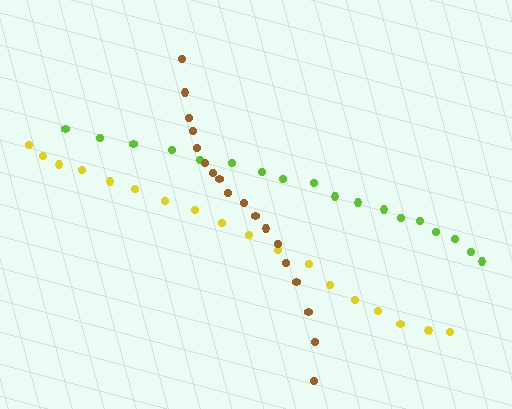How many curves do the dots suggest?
There are 3 distinct paths.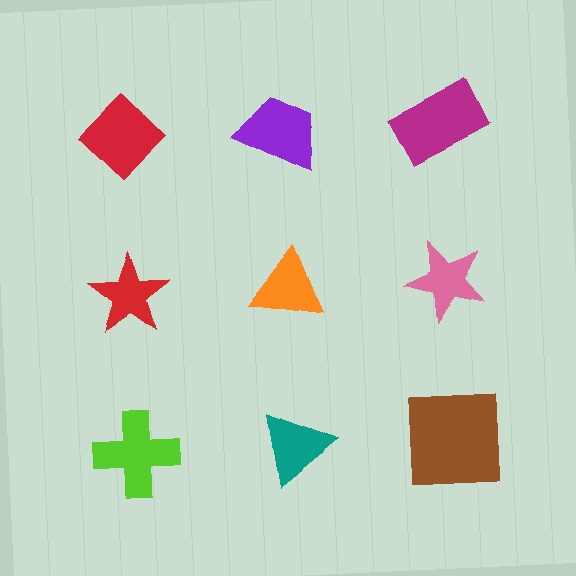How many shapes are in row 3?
3 shapes.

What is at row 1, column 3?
A magenta rectangle.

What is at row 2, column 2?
An orange triangle.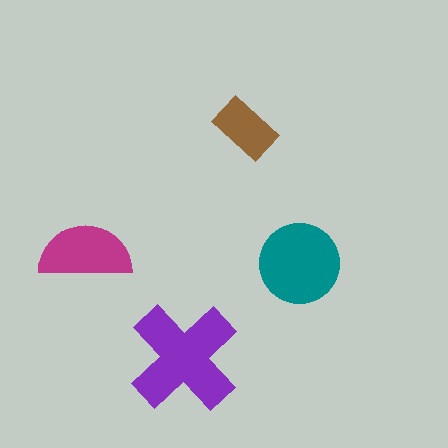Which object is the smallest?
The brown rectangle.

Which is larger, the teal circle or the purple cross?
The purple cross.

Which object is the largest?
The purple cross.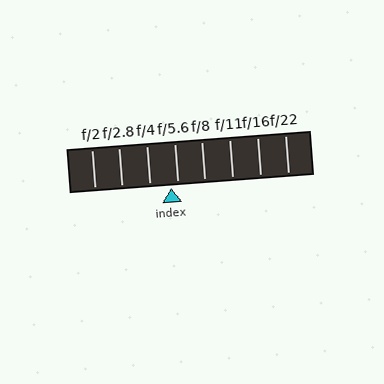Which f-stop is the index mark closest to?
The index mark is closest to f/5.6.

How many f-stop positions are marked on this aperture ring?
There are 8 f-stop positions marked.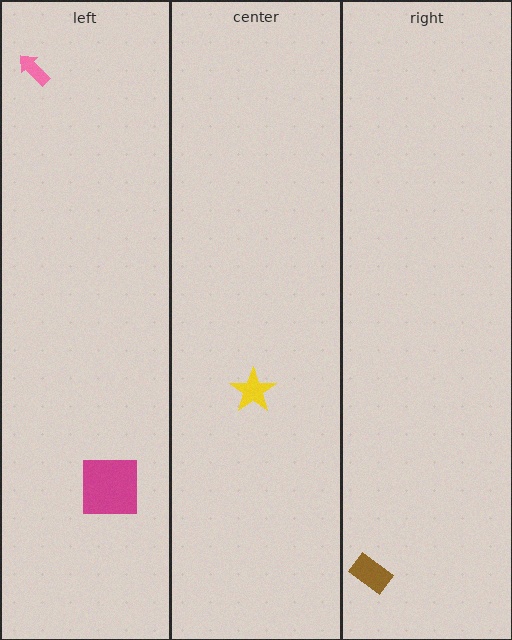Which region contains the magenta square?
The left region.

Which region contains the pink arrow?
The left region.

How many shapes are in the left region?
2.